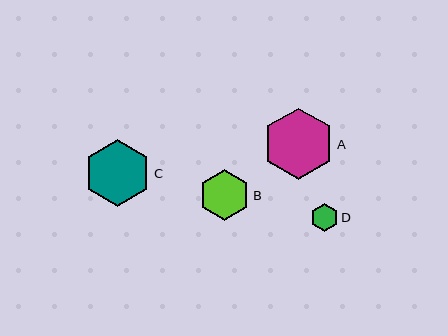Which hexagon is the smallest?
Hexagon D is the smallest with a size of approximately 27 pixels.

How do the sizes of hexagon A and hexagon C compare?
Hexagon A and hexagon C are approximately the same size.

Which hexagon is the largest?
Hexagon A is the largest with a size of approximately 71 pixels.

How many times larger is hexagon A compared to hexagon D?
Hexagon A is approximately 2.6 times the size of hexagon D.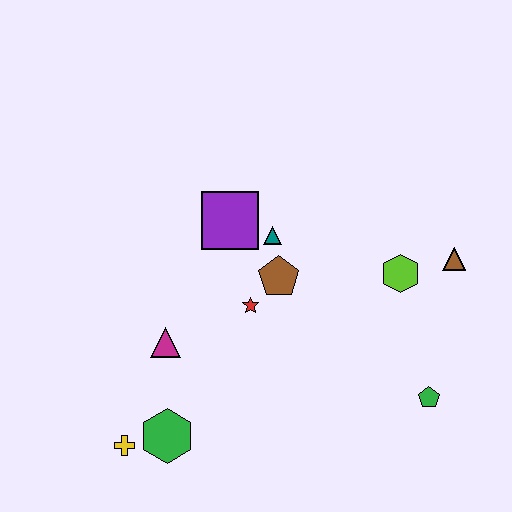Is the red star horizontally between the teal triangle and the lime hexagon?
No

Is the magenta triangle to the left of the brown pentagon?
Yes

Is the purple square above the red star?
Yes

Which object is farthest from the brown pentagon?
The yellow cross is farthest from the brown pentagon.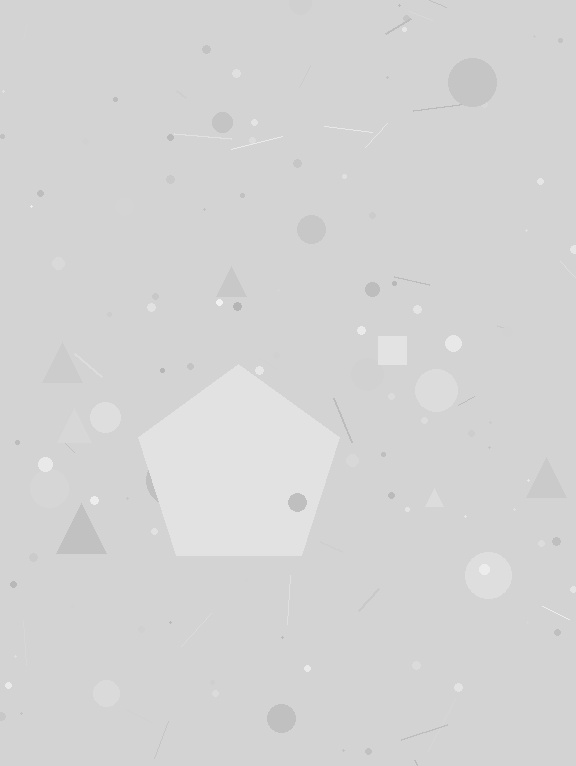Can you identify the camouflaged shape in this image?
The camouflaged shape is a pentagon.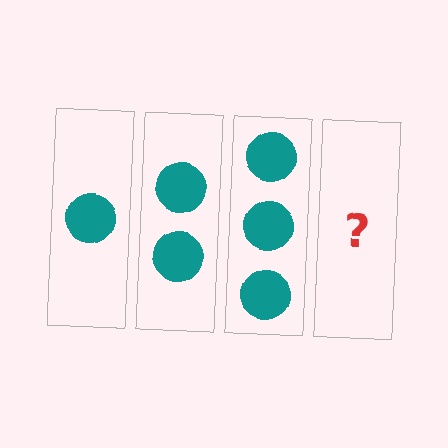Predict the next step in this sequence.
The next step is 4 circles.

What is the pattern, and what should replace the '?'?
The pattern is that each step adds one more circle. The '?' should be 4 circles.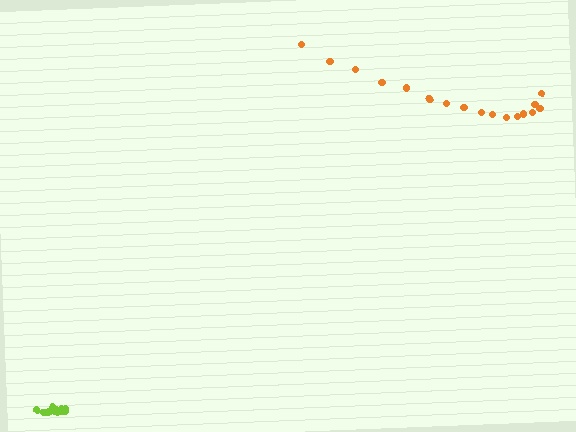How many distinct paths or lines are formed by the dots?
There are 2 distinct paths.